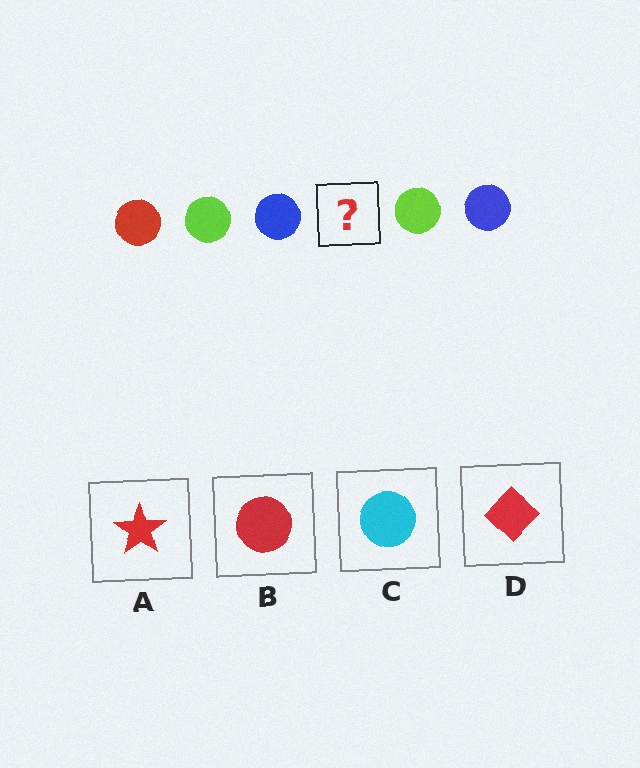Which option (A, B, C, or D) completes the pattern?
B.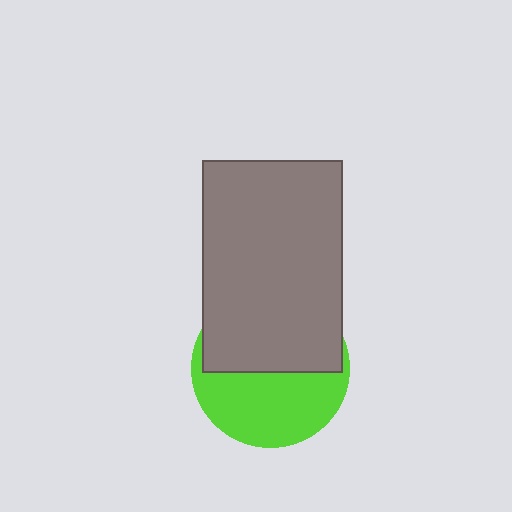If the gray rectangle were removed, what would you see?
You would see the complete lime circle.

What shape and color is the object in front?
The object in front is a gray rectangle.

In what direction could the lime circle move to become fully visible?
The lime circle could move down. That would shift it out from behind the gray rectangle entirely.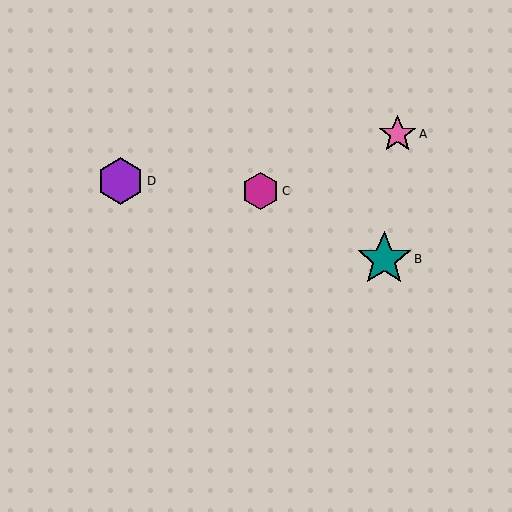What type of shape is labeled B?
Shape B is a teal star.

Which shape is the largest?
The teal star (labeled B) is the largest.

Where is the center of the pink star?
The center of the pink star is at (398, 134).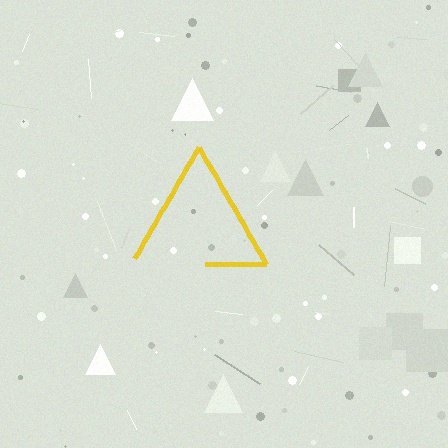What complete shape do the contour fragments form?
The contour fragments form a triangle.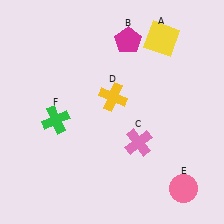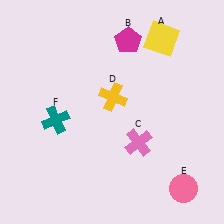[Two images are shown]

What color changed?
The cross (F) changed from green in Image 1 to teal in Image 2.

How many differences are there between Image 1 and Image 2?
There is 1 difference between the two images.